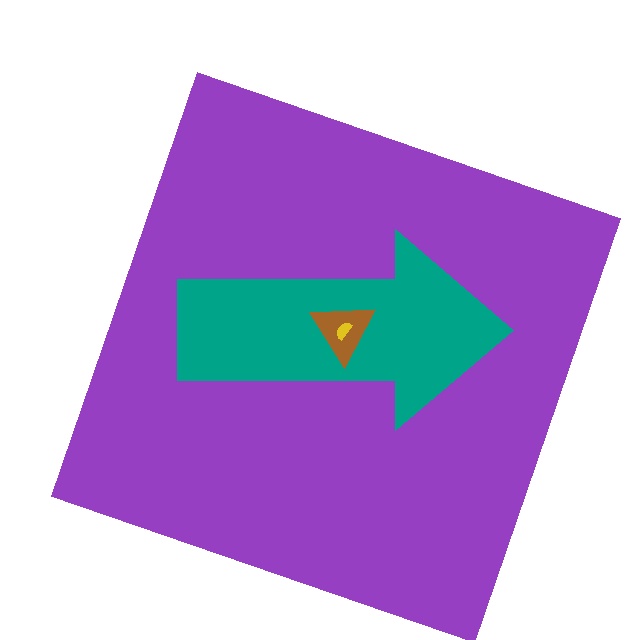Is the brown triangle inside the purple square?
Yes.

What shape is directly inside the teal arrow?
The brown triangle.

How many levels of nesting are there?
4.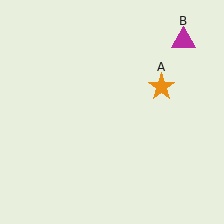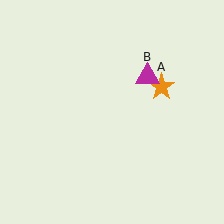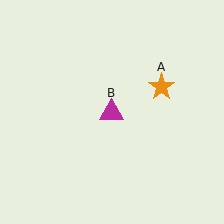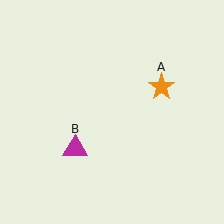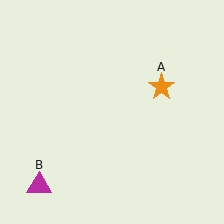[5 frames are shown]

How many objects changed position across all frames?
1 object changed position: magenta triangle (object B).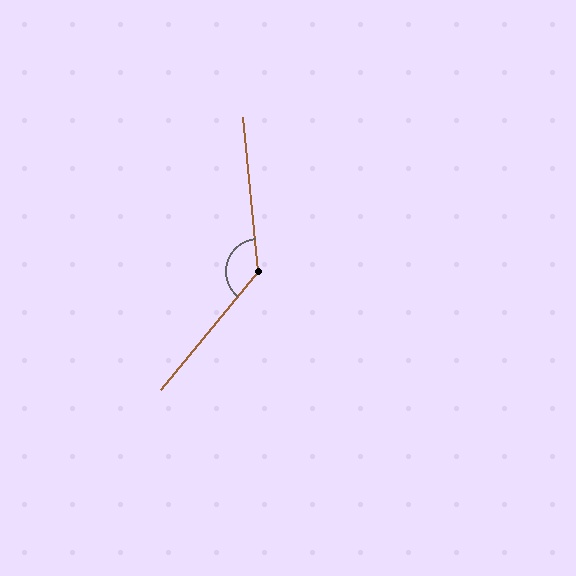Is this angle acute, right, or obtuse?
It is obtuse.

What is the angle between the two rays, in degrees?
Approximately 135 degrees.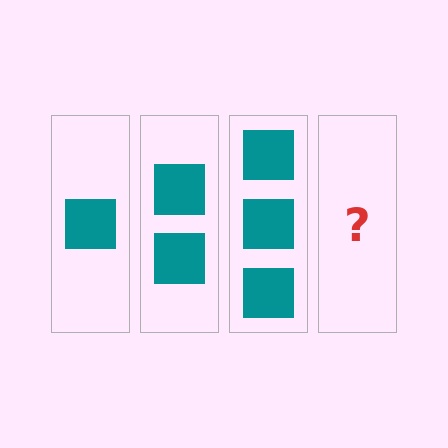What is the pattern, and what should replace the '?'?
The pattern is that each step adds one more square. The '?' should be 4 squares.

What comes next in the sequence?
The next element should be 4 squares.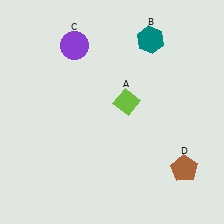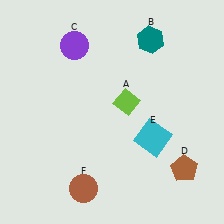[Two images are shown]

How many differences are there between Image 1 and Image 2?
There are 2 differences between the two images.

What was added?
A cyan square (E), a brown circle (F) were added in Image 2.